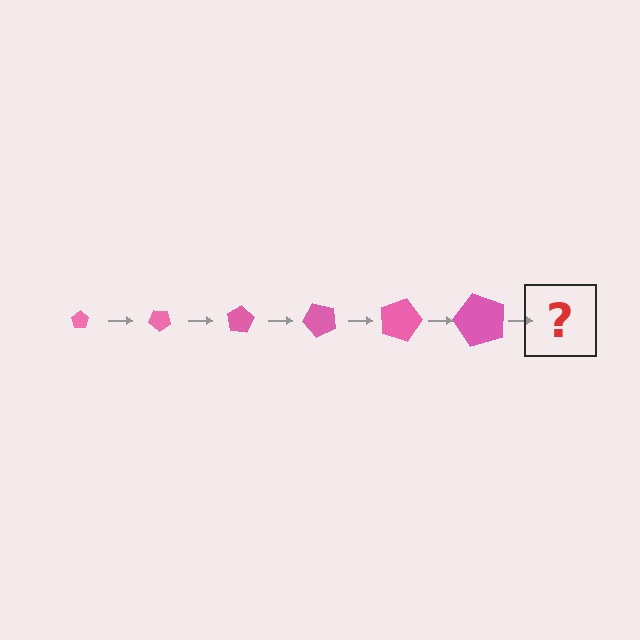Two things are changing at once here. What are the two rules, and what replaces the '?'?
The two rules are that the pentagon grows larger each step and it rotates 40 degrees each step. The '?' should be a pentagon, larger than the previous one and rotated 240 degrees from the start.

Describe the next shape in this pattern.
It should be a pentagon, larger than the previous one and rotated 240 degrees from the start.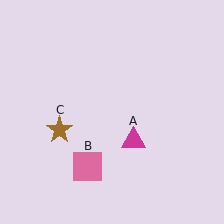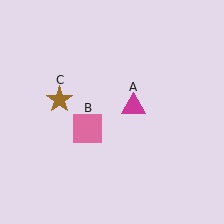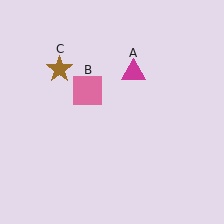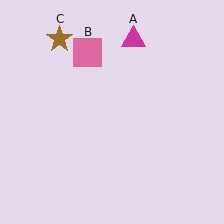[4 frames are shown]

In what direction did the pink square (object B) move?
The pink square (object B) moved up.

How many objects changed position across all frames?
3 objects changed position: magenta triangle (object A), pink square (object B), brown star (object C).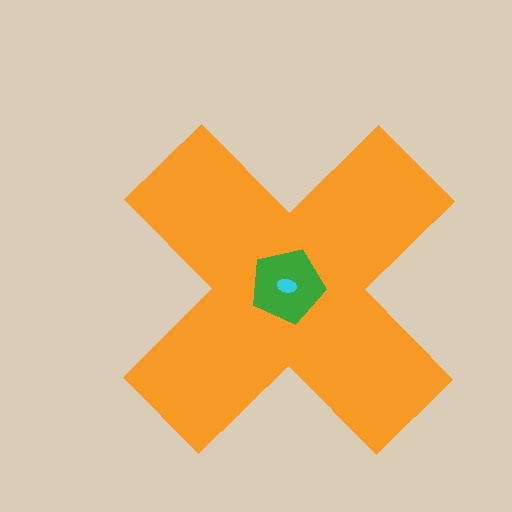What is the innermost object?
The cyan ellipse.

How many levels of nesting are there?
3.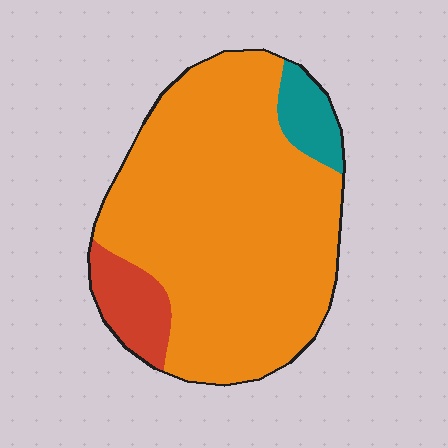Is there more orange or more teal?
Orange.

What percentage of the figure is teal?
Teal takes up about one tenth (1/10) of the figure.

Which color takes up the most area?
Orange, at roughly 85%.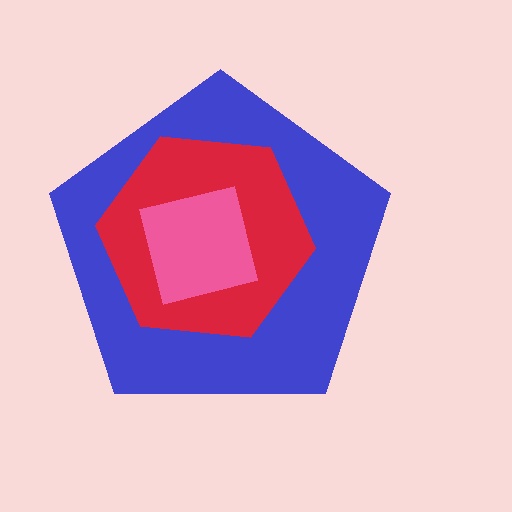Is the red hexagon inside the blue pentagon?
Yes.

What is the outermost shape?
The blue pentagon.